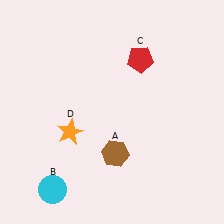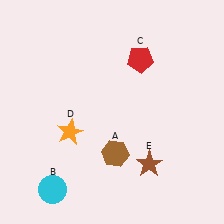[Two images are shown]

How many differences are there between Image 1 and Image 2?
There is 1 difference between the two images.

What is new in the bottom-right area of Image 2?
A brown star (E) was added in the bottom-right area of Image 2.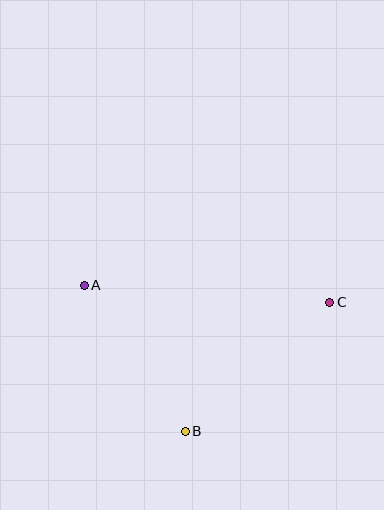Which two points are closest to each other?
Points A and B are closest to each other.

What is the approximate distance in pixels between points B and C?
The distance between B and C is approximately 194 pixels.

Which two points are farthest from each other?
Points A and C are farthest from each other.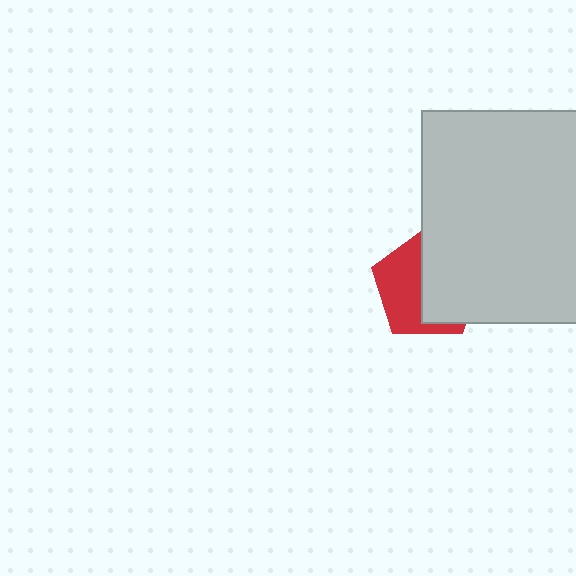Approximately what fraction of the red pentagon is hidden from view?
Roughly 53% of the red pentagon is hidden behind the light gray rectangle.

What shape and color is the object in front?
The object in front is a light gray rectangle.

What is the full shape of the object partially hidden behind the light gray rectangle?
The partially hidden object is a red pentagon.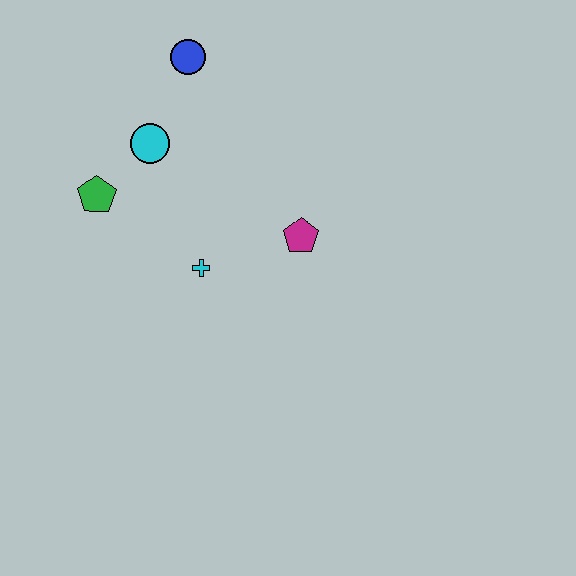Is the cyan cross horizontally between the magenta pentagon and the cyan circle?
Yes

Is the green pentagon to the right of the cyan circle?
No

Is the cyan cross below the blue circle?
Yes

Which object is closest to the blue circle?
The cyan circle is closest to the blue circle.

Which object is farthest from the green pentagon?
The magenta pentagon is farthest from the green pentagon.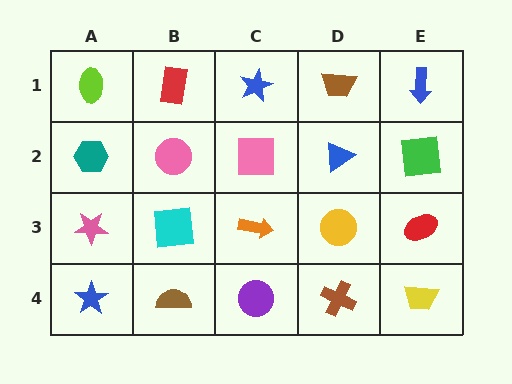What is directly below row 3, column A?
A blue star.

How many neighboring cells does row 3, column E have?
3.